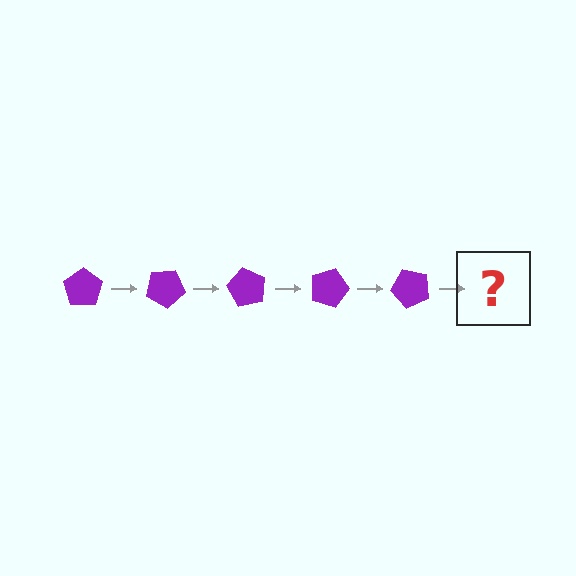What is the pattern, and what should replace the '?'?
The pattern is that the pentagon rotates 30 degrees each step. The '?' should be a purple pentagon rotated 150 degrees.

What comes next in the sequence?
The next element should be a purple pentagon rotated 150 degrees.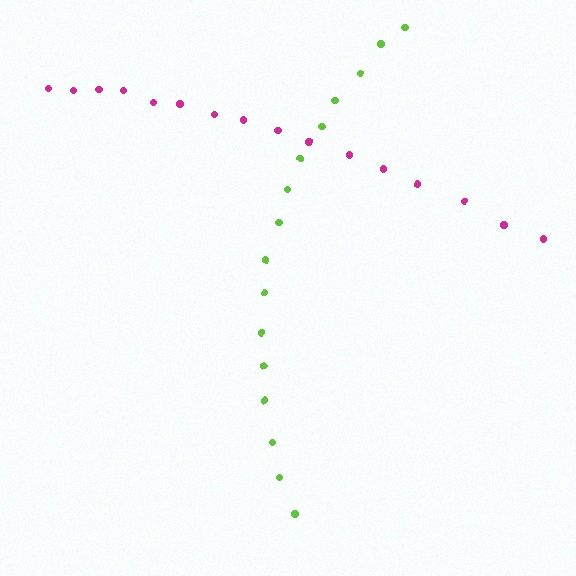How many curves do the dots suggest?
There are 2 distinct paths.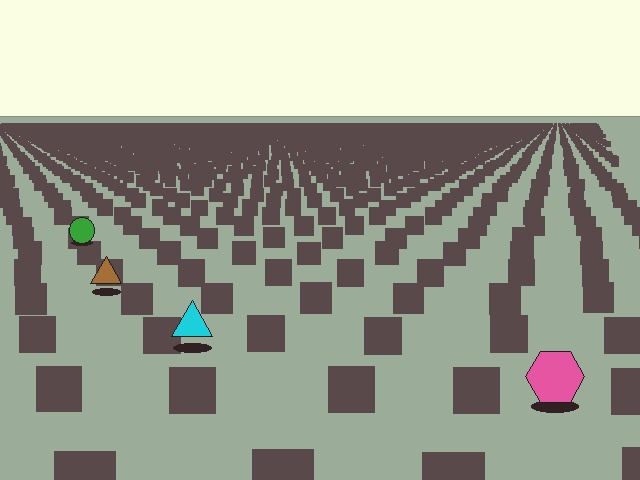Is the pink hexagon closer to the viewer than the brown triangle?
Yes. The pink hexagon is closer — you can tell from the texture gradient: the ground texture is coarser near it.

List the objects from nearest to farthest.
From nearest to farthest: the pink hexagon, the cyan triangle, the brown triangle, the green circle.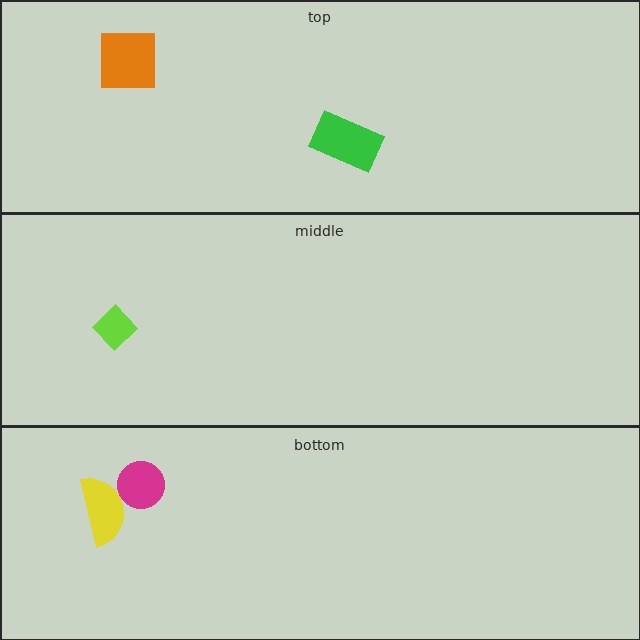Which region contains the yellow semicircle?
The bottom region.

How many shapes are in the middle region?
1.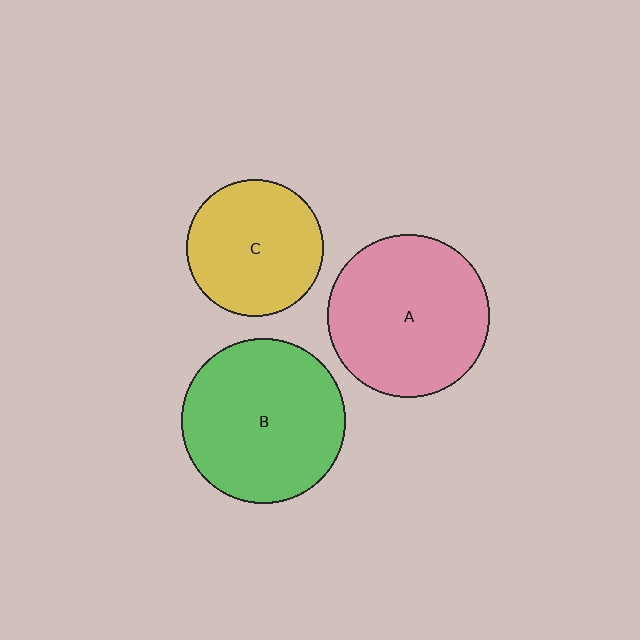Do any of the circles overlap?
No, none of the circles overlap.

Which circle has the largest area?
Circle B (green).